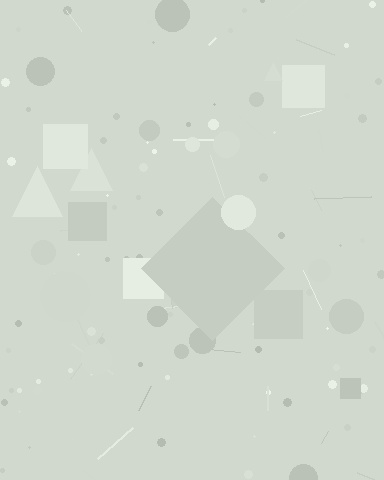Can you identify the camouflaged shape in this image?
The camouflaged shape is a diamond.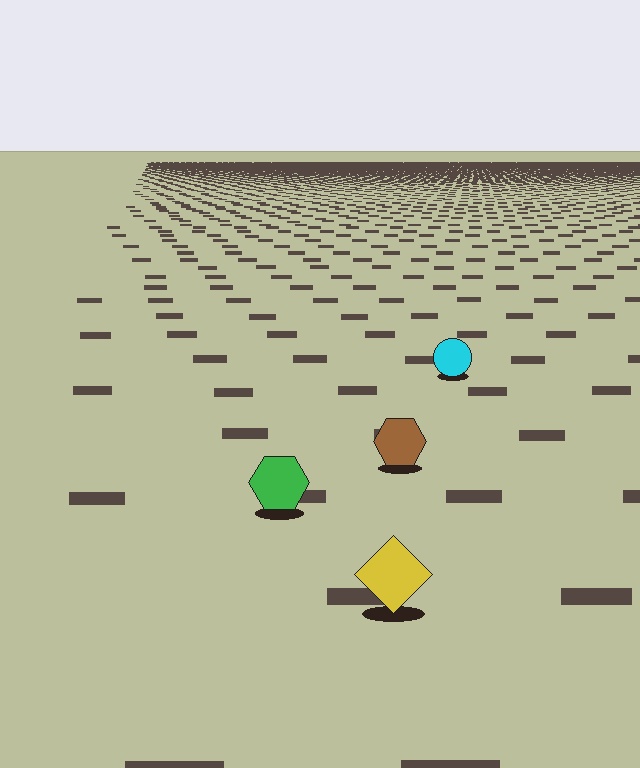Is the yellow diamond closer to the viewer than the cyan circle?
Yes. The yellow diamond is closer — you can tell from the texture gradient: the ground texture is coarser near it.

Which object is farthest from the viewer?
The cyan circle is farthest from the viewer. It appears smaller and the ground texture around it is denser.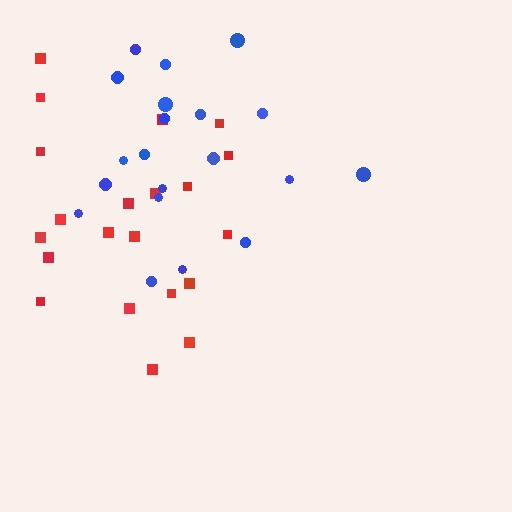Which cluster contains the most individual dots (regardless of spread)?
Red (21).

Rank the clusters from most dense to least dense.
blue, red.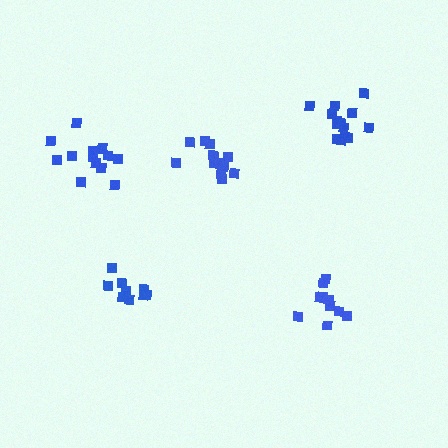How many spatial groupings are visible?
There are 5 spatial groupings.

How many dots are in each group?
Group 1: 13 dots, Group 2: 14 dots, Group 3: 10 dots, Group 4: 14 dots, Group 5: 10 dots (61 total).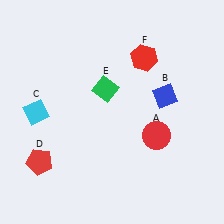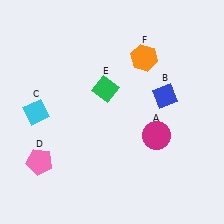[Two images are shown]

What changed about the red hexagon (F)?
In Image 1, F is red. In Image 2, it changed to orange.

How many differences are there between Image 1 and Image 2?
There are 3 differences between the two images.